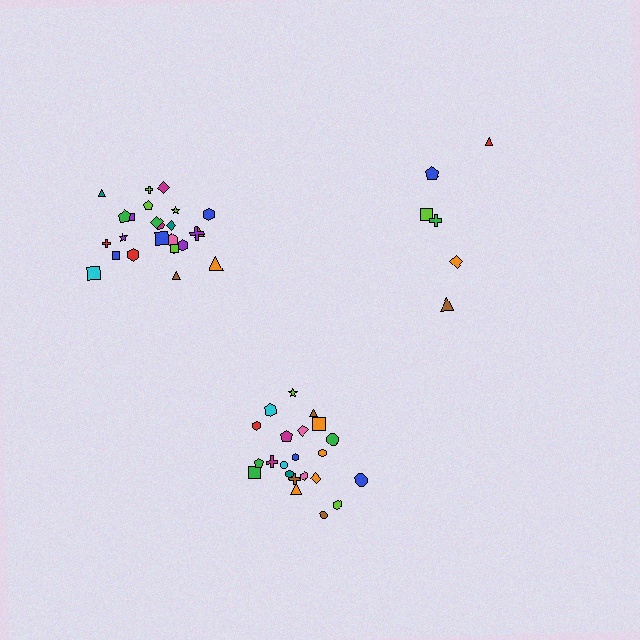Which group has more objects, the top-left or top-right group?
The top-left group.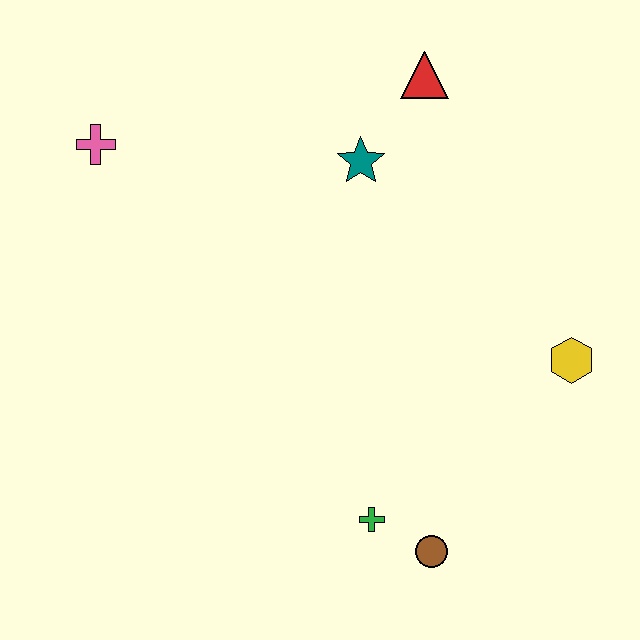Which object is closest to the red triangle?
The teal star is closest to the red triangle.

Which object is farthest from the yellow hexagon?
The pink cross is farthest from the yellow hexagon.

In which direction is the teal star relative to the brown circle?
The teal star is above the brown circle.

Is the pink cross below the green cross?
No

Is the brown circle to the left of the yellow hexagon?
Yes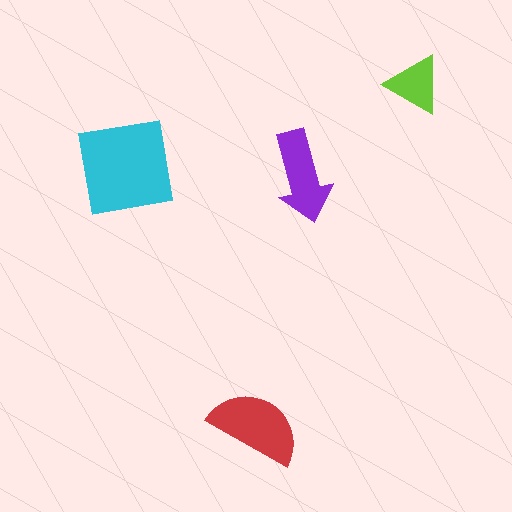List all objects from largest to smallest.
The cyan square, the red semicircle, the purple arrow, the lime triangle.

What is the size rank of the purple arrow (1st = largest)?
3rd.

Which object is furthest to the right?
The lime triangle is rightmost.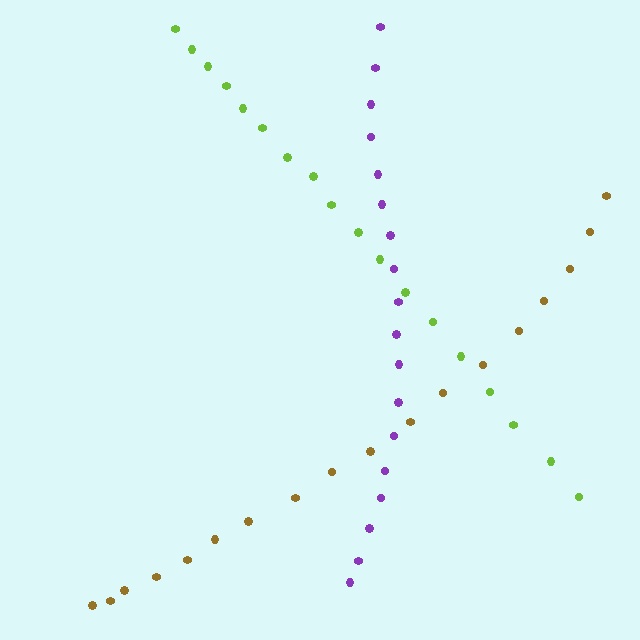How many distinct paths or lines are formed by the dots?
There are 3 distinct paths.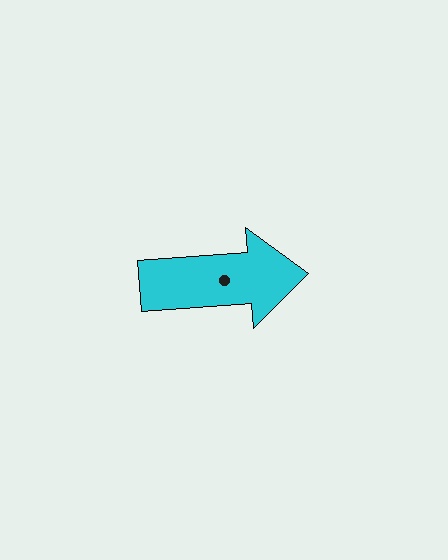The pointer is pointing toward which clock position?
Roughly 3 o'clock.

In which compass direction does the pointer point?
East.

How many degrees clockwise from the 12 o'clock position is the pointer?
Approximately 86 degrees.